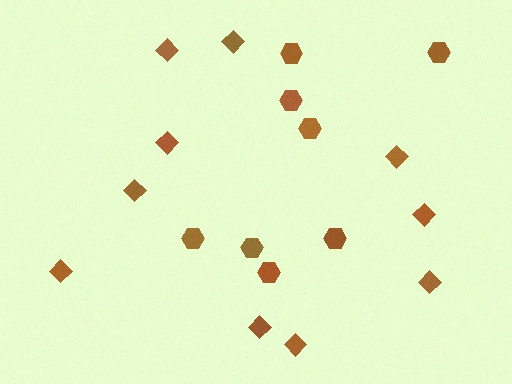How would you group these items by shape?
There are 2 groups: one group of diamonds (10) and one group of hexagons (8).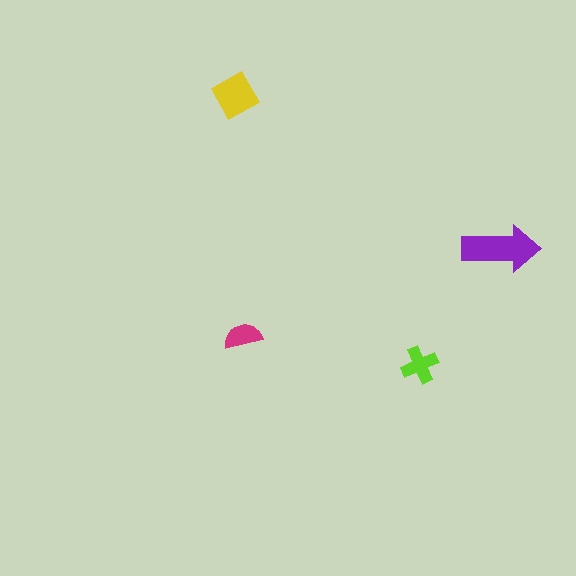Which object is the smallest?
The magenta semicircle.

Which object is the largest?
The purple arrow.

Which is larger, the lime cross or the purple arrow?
The purple arrow.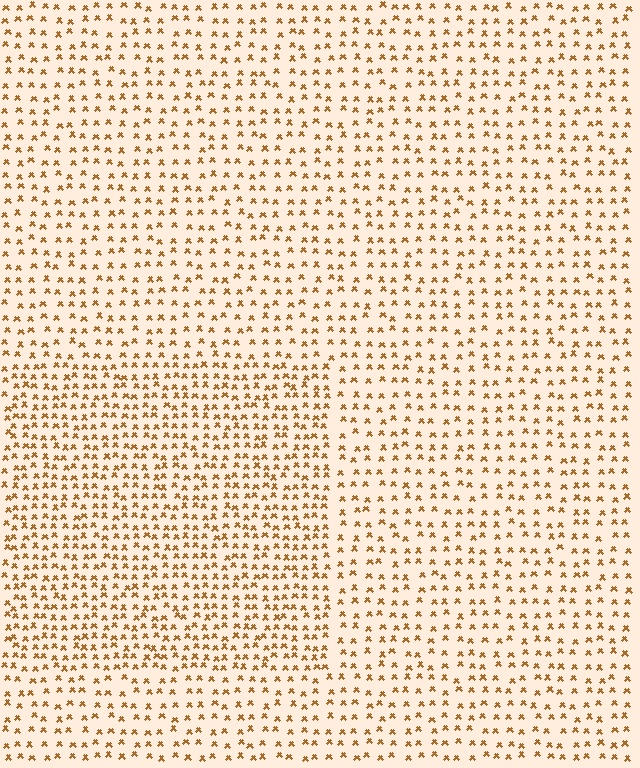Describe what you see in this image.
The image contains small brown elements arranged at two different densities. A rectangle-shaped region is visible where the elements are more densely packed than the surrounding area.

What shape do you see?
I see a rectangle.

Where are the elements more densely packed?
The elements are more densely packed inside the rectangle boundary.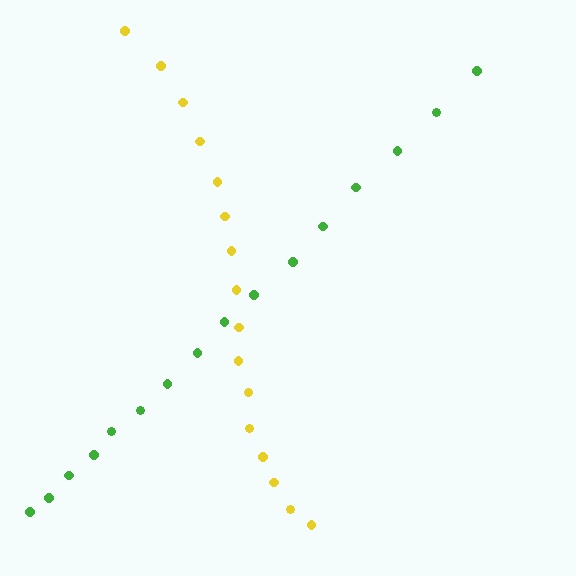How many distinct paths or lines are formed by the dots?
There are 2 distinct paths.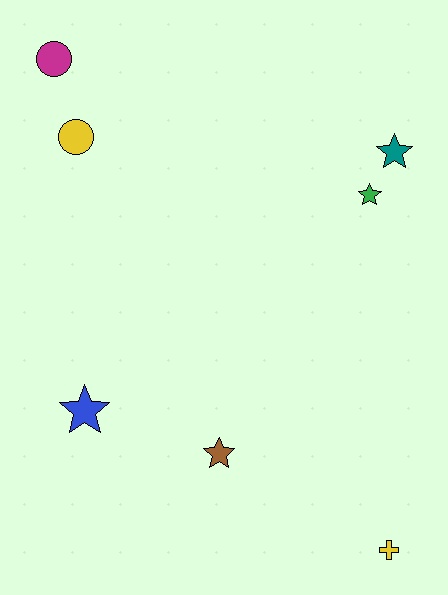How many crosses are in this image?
There is 1 cross.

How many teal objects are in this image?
There is 1 teal object.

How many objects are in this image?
There are 7 objects.